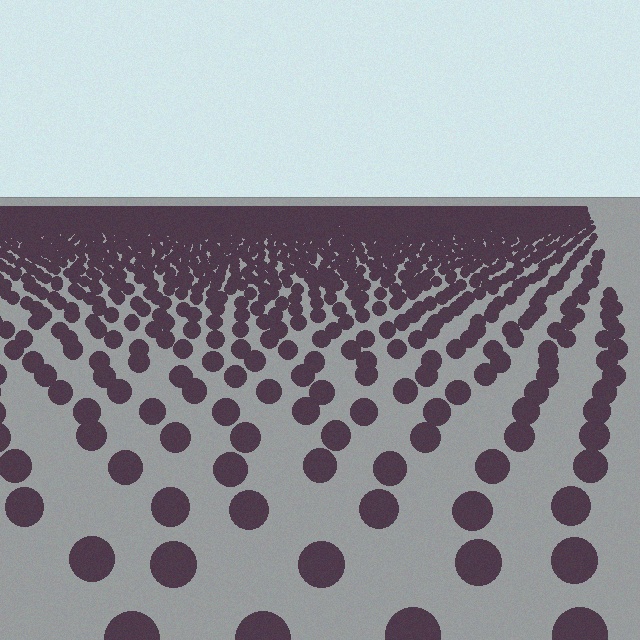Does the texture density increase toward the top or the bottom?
Density increases toward the top.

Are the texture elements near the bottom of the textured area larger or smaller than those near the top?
Larger. Near the bottom, elements are closer to the viewer and appear at a bigger on-screen size.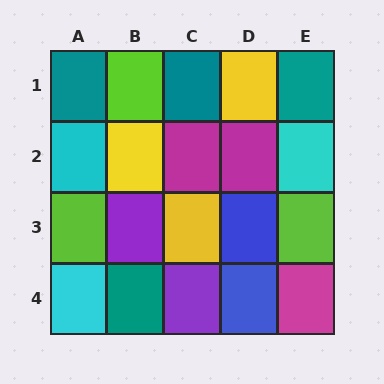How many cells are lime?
3 cells are lime.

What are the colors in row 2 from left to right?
Cyan, yellow, magenta, magenta, cyan.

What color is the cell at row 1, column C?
Teal.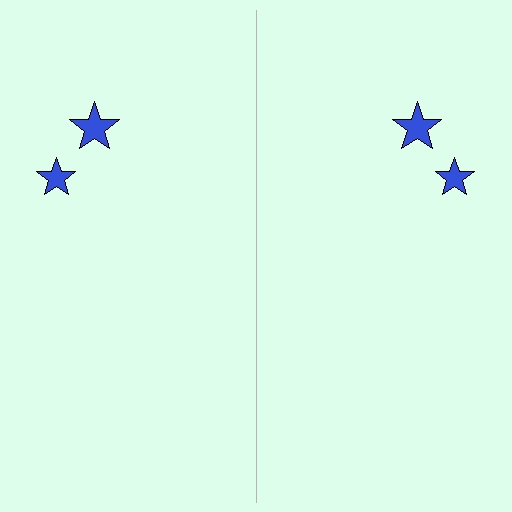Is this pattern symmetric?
Yes, this pattern has bilateral (reflection) symmetry.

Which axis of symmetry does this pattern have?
The pattern has a vertical axis of symmetry running through the center of the image.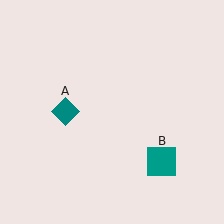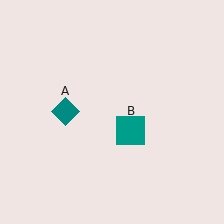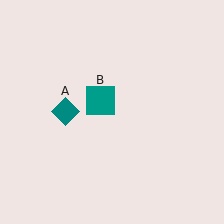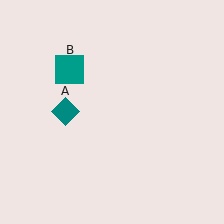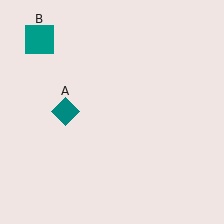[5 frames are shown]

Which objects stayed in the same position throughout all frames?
Teal diamond (object A) remained stationary.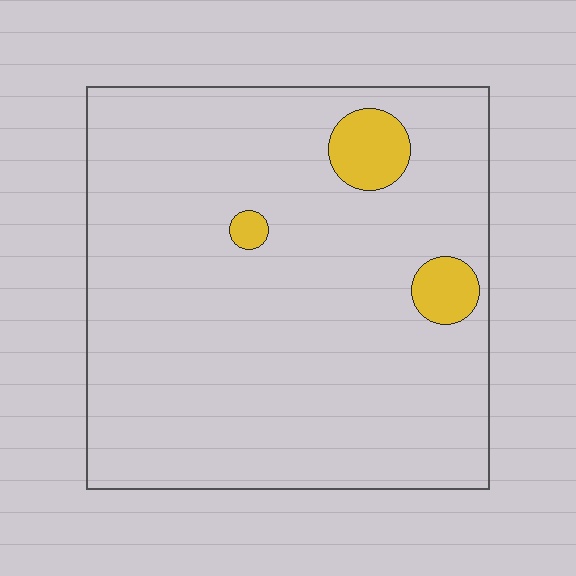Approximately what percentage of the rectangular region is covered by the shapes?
Approximately 5%.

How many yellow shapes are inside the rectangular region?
3.